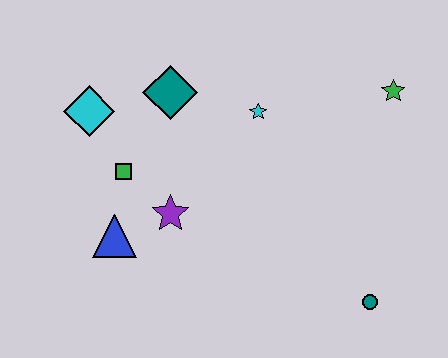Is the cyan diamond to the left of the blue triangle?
Yes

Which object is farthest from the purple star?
The green star is farthest from the purple star.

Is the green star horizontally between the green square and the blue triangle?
No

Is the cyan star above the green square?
Yes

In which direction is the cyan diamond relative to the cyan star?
The cyan diamond is to the left of the cyan star.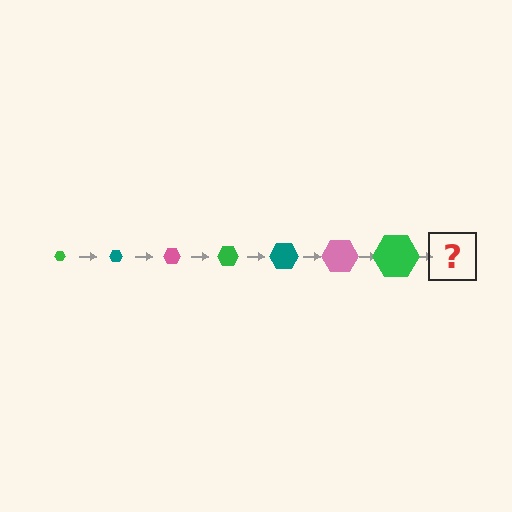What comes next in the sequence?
The next element should be a teal hexagon, larger than the previous one.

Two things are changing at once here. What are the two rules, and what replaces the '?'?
The two rules are that the hexagon grows larger each step and the color cycles through green, teal, and pink. The '?' should be a teal hexagon, larger than the previous one.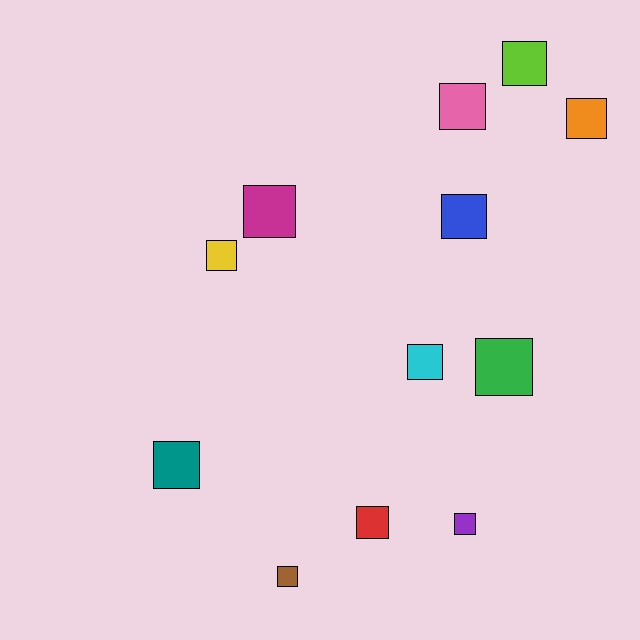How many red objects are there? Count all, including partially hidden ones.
There is 1 red object.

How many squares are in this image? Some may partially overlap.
There are 12 squares.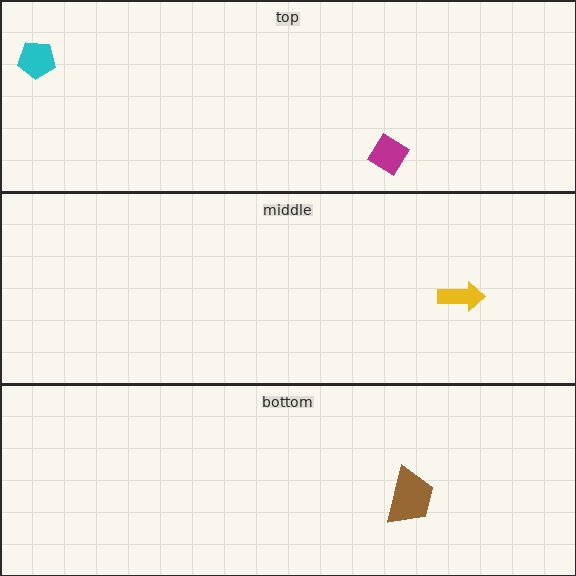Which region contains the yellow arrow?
The middle region.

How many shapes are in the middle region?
1.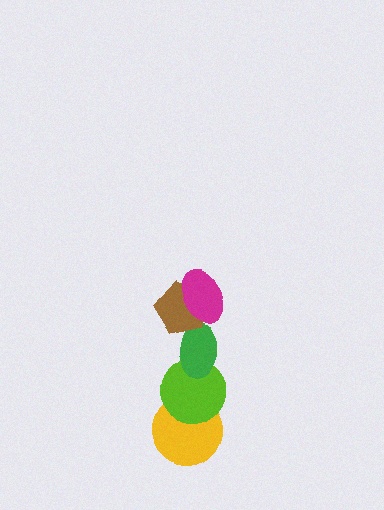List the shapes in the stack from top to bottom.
From top to bottom: the magenta ellipse, the brown pentagon, the green ellipse, the lime circle, the yellow circle.